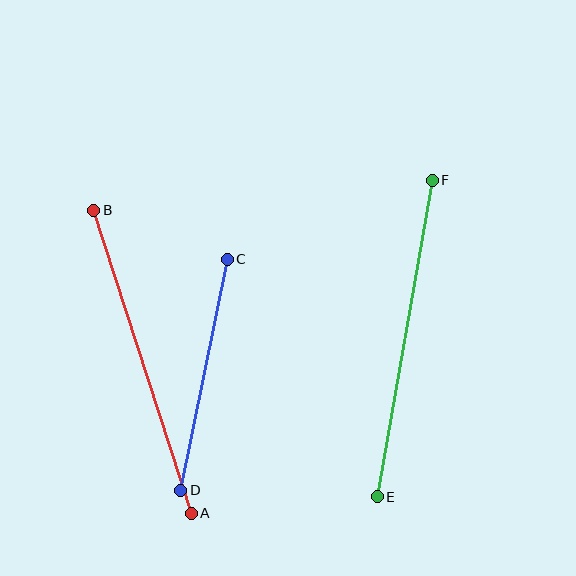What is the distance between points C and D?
The distance is approximately 236 pixels.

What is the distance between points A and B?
The distance is approximately 318 pixels.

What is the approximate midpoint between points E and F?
The midpoint is at approximately (405, 338) pixels.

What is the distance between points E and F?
The distance is approximately 321 pixels.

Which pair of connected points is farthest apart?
Points E and F are farthest apart.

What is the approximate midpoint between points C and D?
The midpoint is at approximately (204, 375) pixels.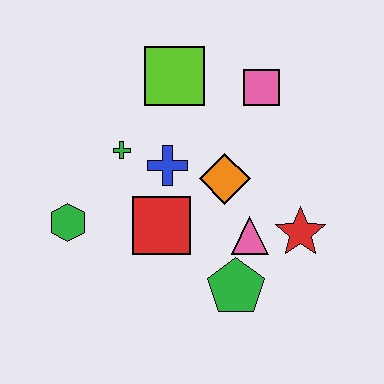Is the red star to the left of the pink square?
No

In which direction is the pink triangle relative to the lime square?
The pink triangle is below the lime square.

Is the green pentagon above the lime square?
No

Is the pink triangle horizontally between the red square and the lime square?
No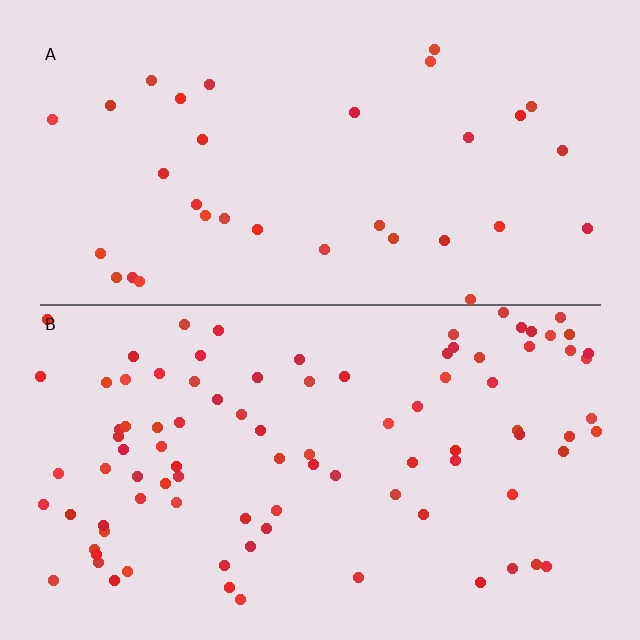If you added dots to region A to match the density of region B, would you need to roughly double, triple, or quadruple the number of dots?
Approximately triple.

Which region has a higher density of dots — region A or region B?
B (the bottom).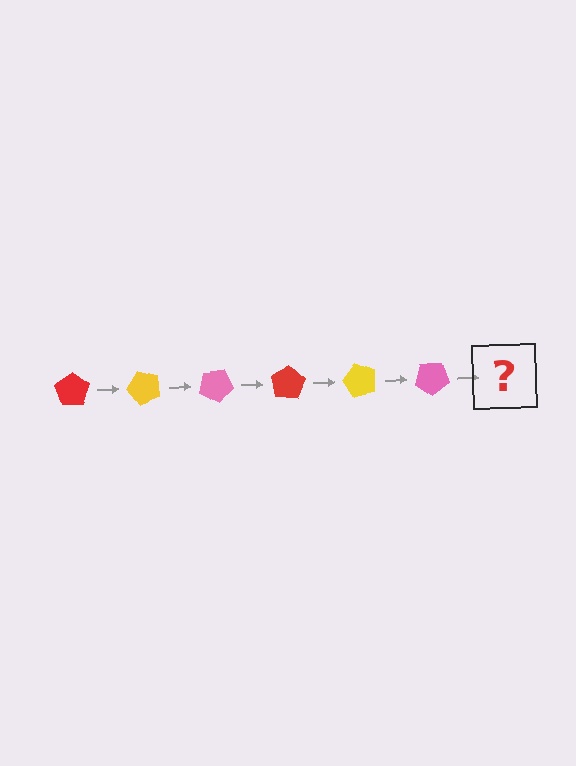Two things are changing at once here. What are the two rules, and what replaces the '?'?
The two rules are that it rotates 50 degrees each step and the color cycles through red, yellow, and pink. The '?' should be a red pentagon, rotated 300 degrees from the start.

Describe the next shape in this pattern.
It should be a red pentagon, rotated 300 degrees from the start.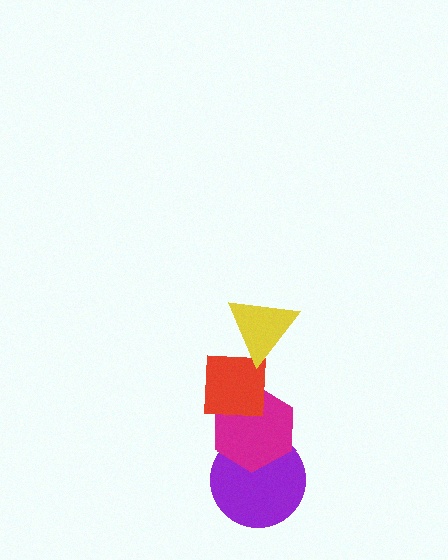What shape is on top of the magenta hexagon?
The red square is on top of the magenta hexagon.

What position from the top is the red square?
The red square is 2nd from the top.